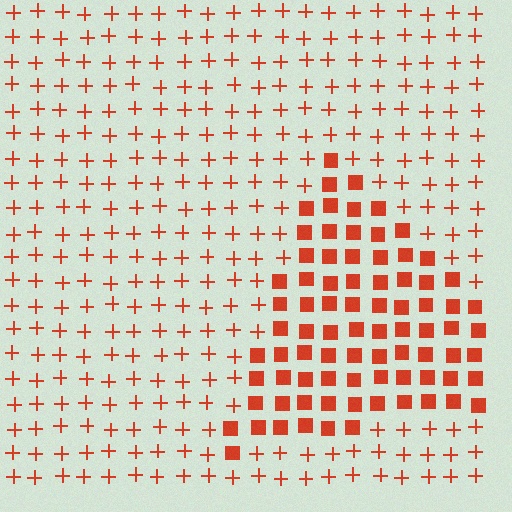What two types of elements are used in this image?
The image uses squares inside the triangle region and plus signs outside it.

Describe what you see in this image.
The image is filled with small red elements arranged in a uniform grid. A triangle-shaped region contains squares, while the surrounding area contains plus signs. The boundary is defined purely by the change in element shape.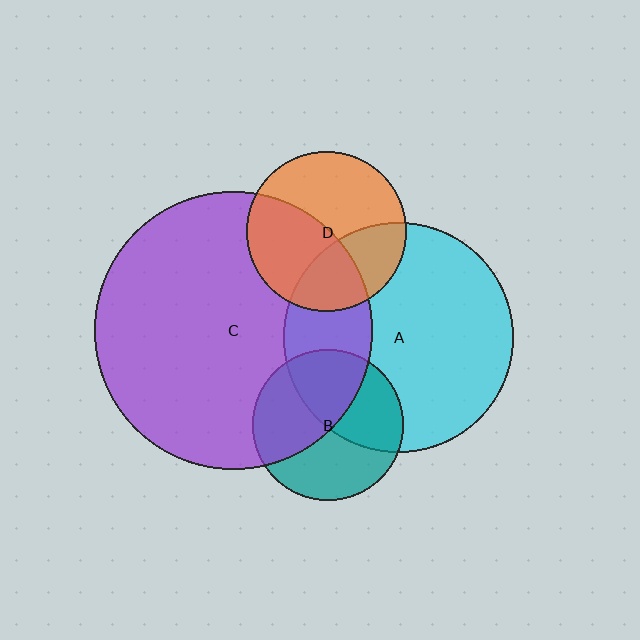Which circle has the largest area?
Circle C (purple).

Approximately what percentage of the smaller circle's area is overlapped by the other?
Approximately 45%.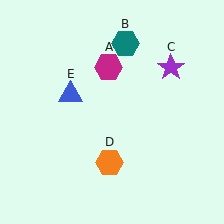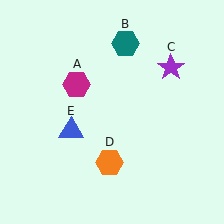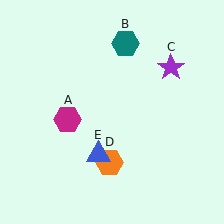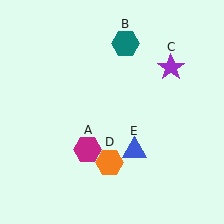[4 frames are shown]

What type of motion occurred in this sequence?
The magenta hexagon (object A), blue triangle (object E) rotated counterclockwise around the center of the scene.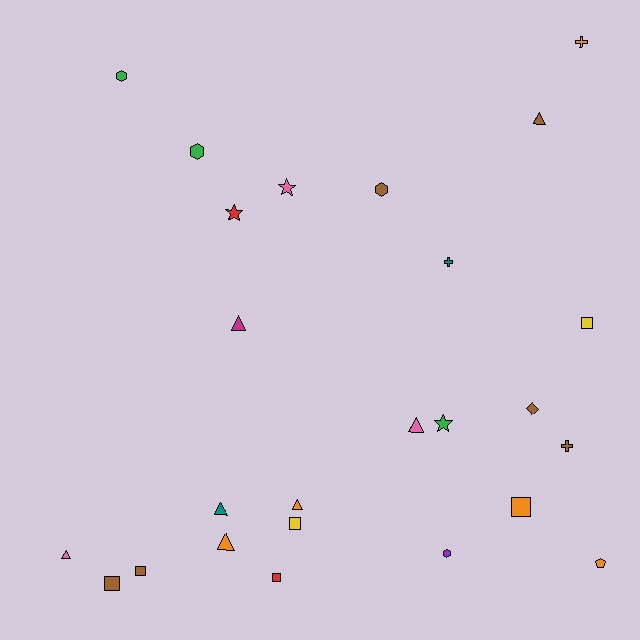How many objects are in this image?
There are 25 objects.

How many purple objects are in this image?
There is 1 purple object.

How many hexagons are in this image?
There are 4 hexagons.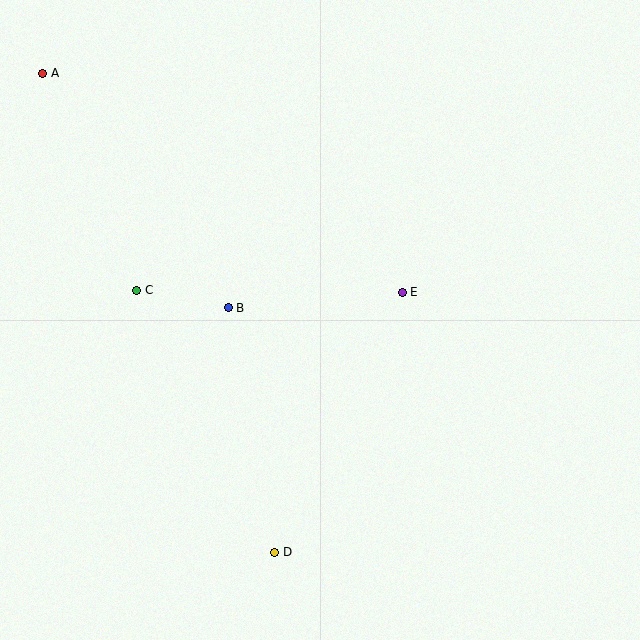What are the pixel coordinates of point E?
Point E is at (402, 292).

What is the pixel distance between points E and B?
The distance between E and B is 175 pixels.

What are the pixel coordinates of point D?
Point D is at (275, 552).